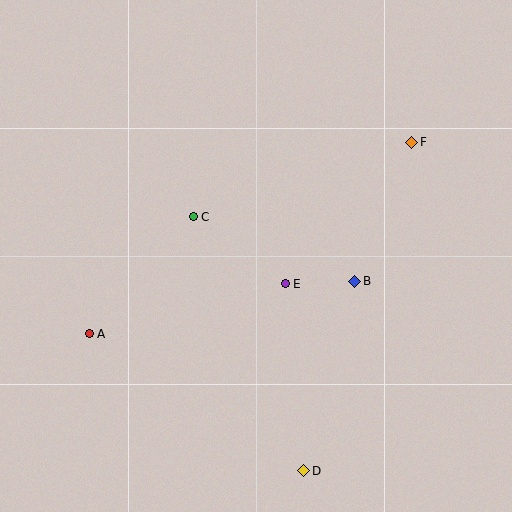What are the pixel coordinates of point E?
Point E is at (285, 284).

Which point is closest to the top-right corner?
Point F is closest to the top-right corner.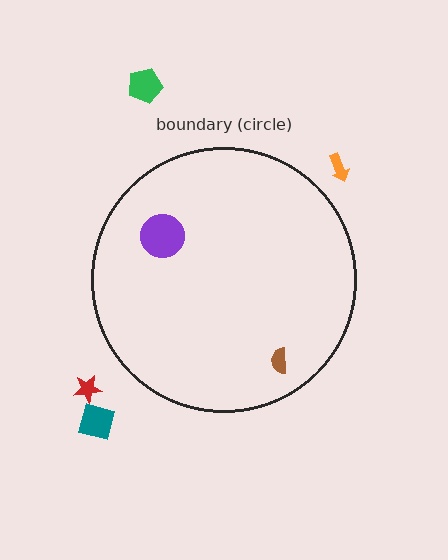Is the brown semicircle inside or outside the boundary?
Inside.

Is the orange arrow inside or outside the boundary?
Outside.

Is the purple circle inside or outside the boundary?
Inside.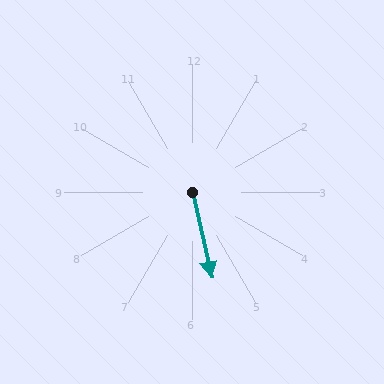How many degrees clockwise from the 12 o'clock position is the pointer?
Approximately 167 degrees.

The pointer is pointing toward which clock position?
Roughly 6 o'clock.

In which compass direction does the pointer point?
South.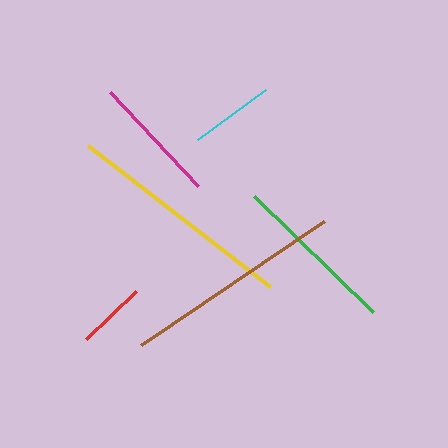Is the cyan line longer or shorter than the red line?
The cyan line is longer than the red line.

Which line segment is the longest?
The yellow line is the longest at approximately 230 pixels.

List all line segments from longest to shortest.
From longest to shortest: yellow, brown, green, magenta, cyan, red.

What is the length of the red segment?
The red segment is approximately 69 pixels long.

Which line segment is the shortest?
The red line is the shortest at approximately 69 pixels.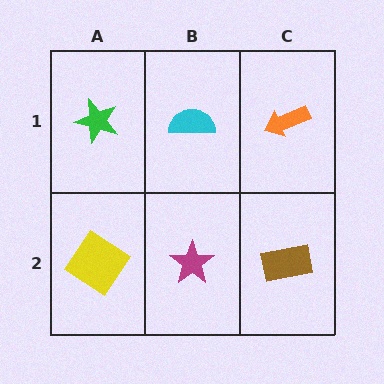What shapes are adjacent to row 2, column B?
A cyan semicircle (row 1, column B), a yellow diamond (row 2, column A), a brown rectangle (row 2, column C).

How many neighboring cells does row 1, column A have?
2.